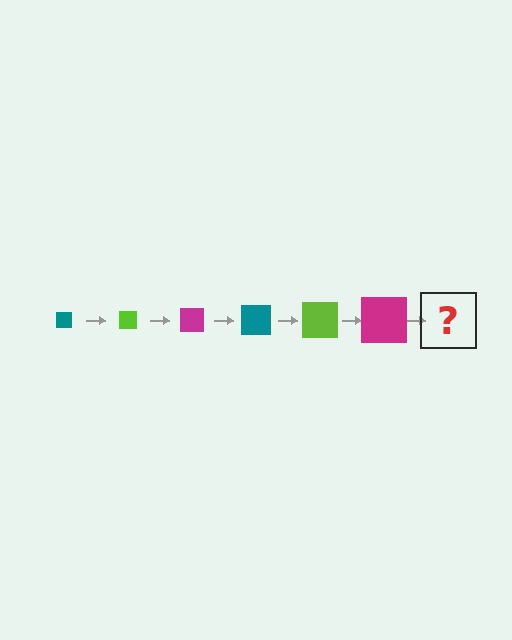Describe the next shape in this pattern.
It should be a teal square, larger than the previous one.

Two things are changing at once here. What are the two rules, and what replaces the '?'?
The two rules are that the square grows larger each step and the color cycles through teal, lime, and magenta. The '?' should be a teal square, larger than the previous one.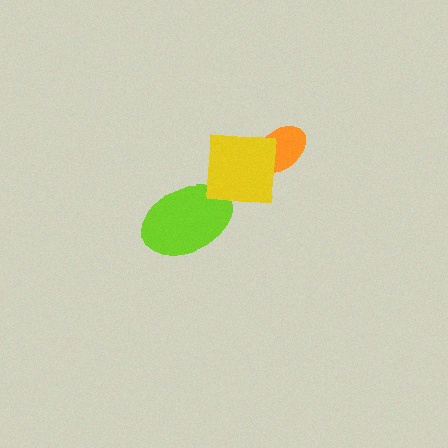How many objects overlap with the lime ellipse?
1 object overlaps with the lime ellipse.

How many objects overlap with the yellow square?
2 objects overlap with the yellow square.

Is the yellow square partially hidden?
No, no other shape covers it.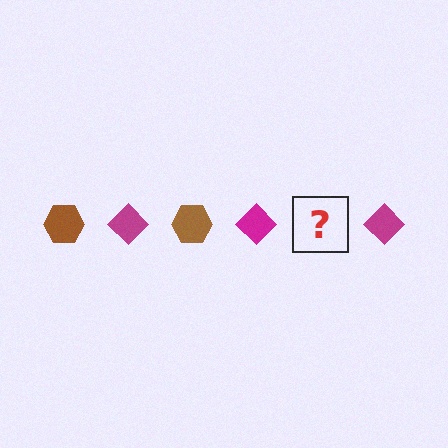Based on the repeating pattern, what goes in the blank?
The blank should be a brown hexagon.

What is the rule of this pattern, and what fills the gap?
The rule is that the pattern alternates between brown hexagon and magenta diamond. The gap should be filled with a brown hexagon.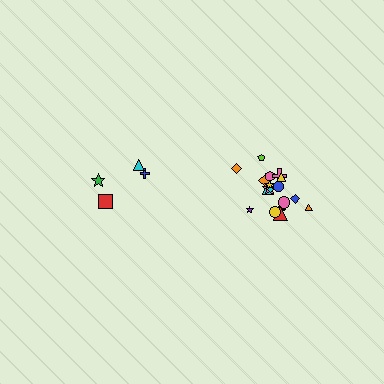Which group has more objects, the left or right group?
The right group.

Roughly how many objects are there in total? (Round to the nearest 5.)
Roughly 20 objects in total.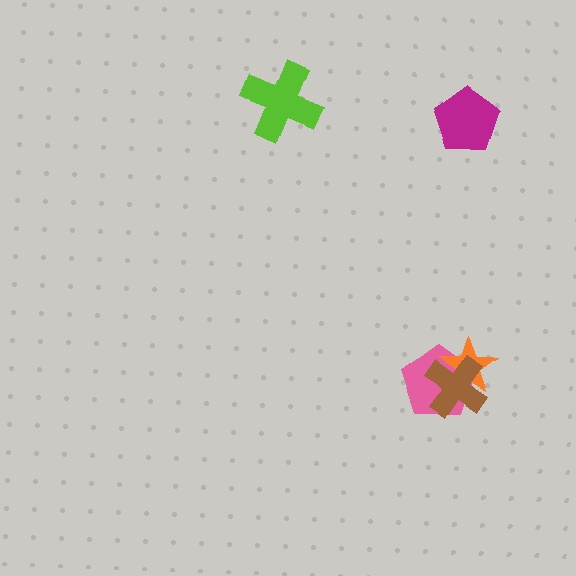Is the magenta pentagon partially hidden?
No, no other shape covers it.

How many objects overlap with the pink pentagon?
2 objects overlap with the pink pentagon.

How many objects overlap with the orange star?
2 objects overlap with the orange star.